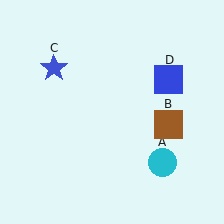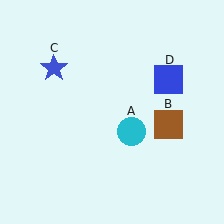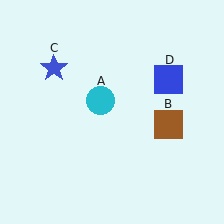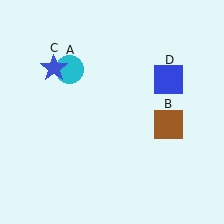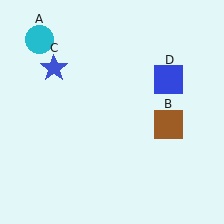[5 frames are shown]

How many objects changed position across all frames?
1 object changed position: cyan circle (object A).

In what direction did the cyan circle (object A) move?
The cyan circle (object A) moved up and to the left.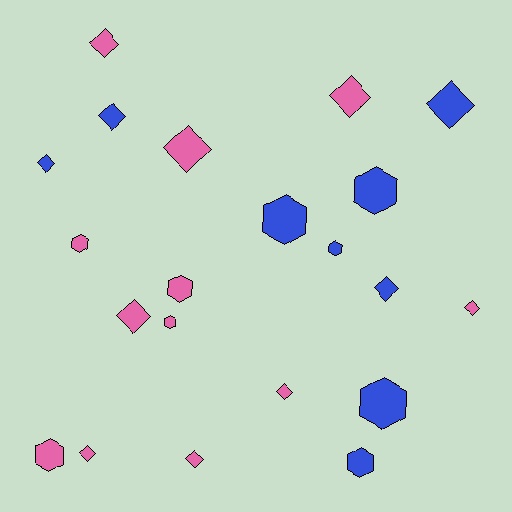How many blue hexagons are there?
There are 5 blue hexagons.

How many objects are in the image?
There are 21 objects.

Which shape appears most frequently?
Diamond, with 12 objects.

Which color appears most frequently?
Pink, with 12 objects.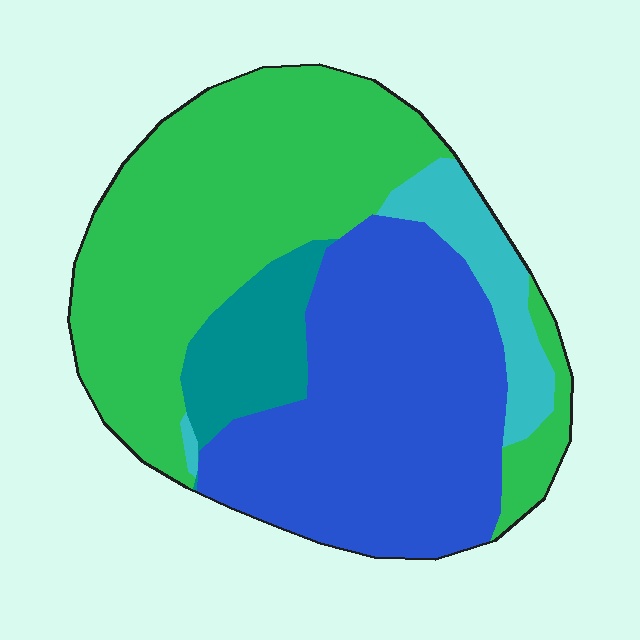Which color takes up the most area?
Green, at roughly 45%.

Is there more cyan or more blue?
Blue.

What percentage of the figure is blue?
Blue takes up about three eighths (3/8) of the figure.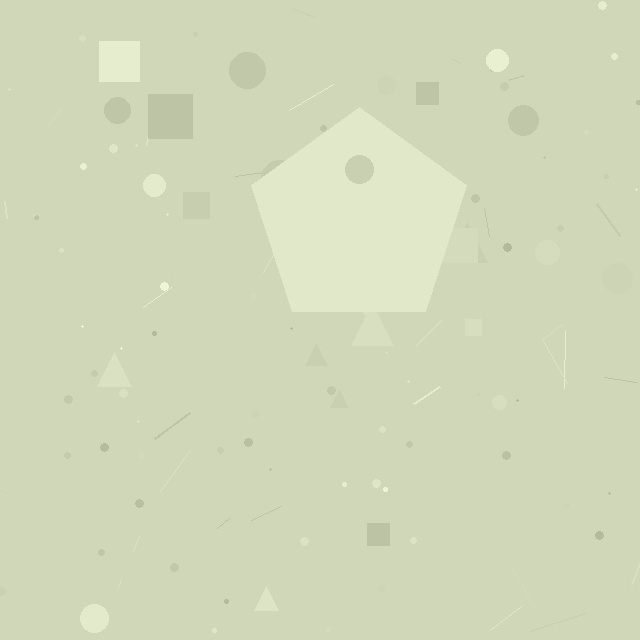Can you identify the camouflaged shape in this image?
The camouflaged shape is a pentagon.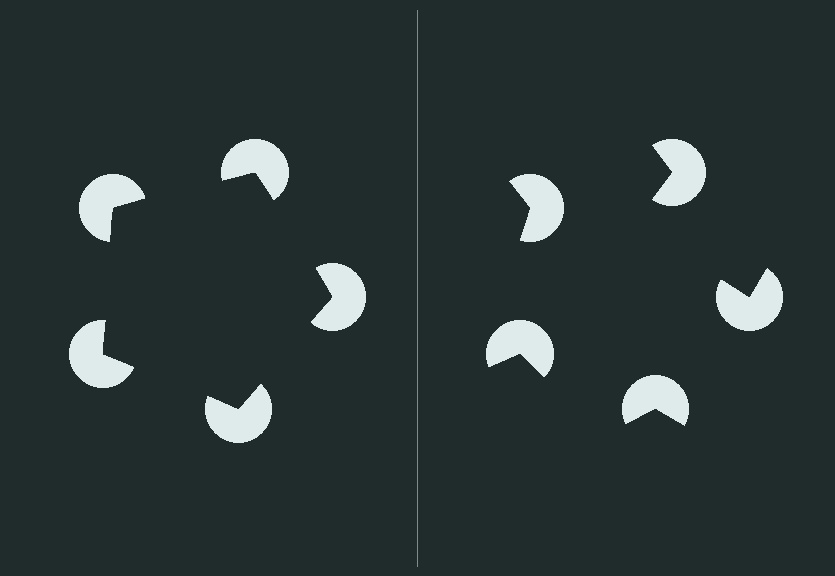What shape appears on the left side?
An illusory pentagon.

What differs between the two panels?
The pac-man discs are positioned identically on both sides; only the wedge orientations differ. On the left they align to a pentagon; on the right they are misaligned.